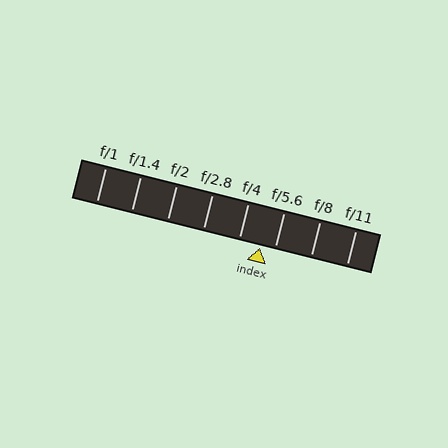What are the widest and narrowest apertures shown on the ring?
The widest aperture shown is f/1 and the narrowest is f/11.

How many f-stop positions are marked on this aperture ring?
There are 8 f-stop positions marked.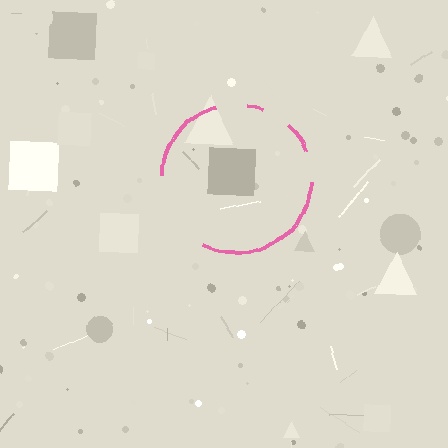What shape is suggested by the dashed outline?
The dashed outline suggests a circle.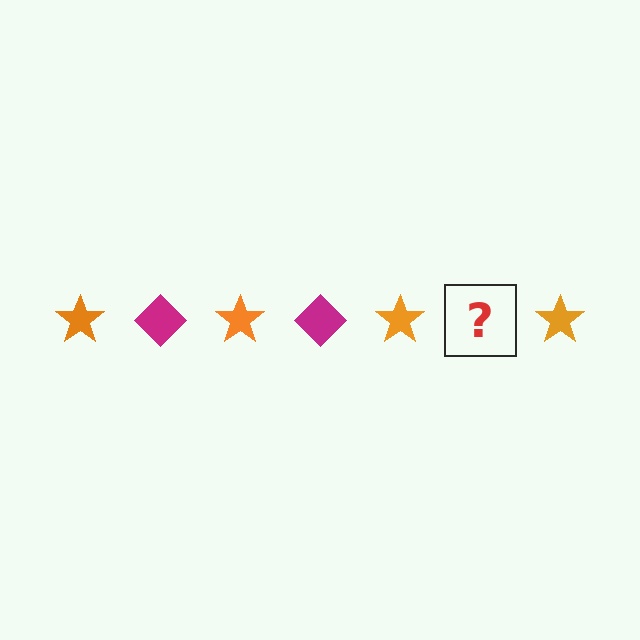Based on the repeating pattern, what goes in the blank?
The blank should be a magenta diamond.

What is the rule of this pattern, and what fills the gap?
The rule is that the pattern alternates between orange star and magenta diamond. The gap should be filled with a magenta diamond.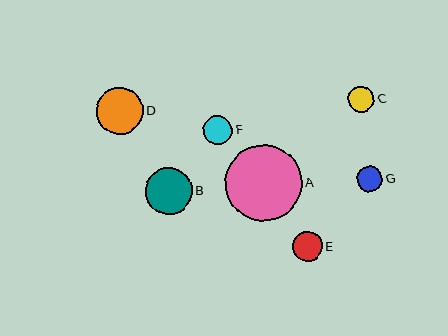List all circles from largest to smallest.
From largest to smallest: A, D, B, E, F, C, G.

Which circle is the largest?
Circle A is the largest with a size of approximately 77 pixels.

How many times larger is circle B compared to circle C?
Circle B is approximately 1.8 times the size of circle C.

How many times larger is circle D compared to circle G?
Circle D is approximately 1.8 times the size of circle G.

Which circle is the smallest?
Circle G is the smallest with a size of approximately 26 pixels.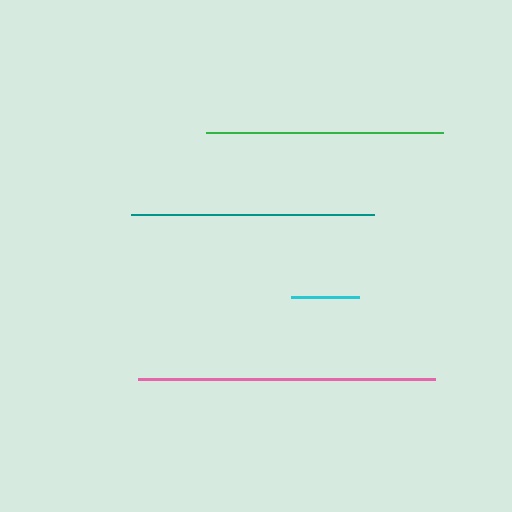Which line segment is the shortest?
The cyan line is the shortest at approximately 68 pixels.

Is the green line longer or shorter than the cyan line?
The green line is longer than the cyan line.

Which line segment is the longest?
The pink line is the longest at approximately 297 pixels.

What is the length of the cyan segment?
The cyan segment is approximately 68 pixels long.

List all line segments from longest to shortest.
From longest to shortest: pink, teal, green, cyan.